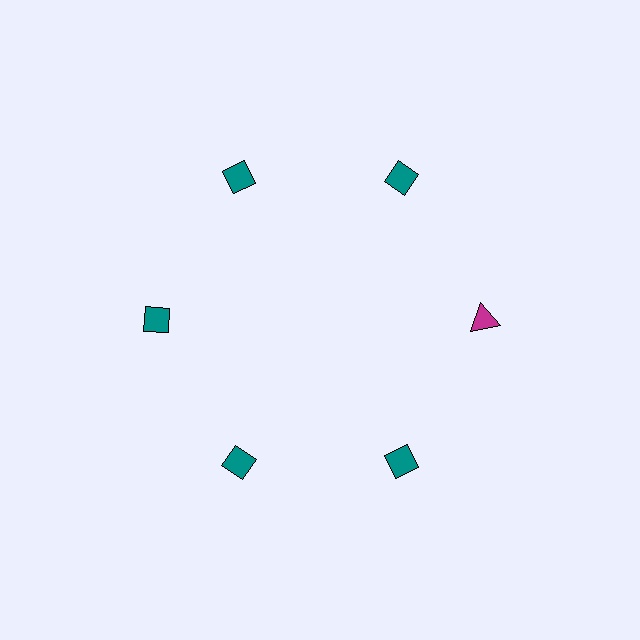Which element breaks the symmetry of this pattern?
The magenta triangle at roughly the 3 o'clock position breaks the symmetry. All other shapes are teal diamonds.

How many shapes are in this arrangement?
There are 6 shapes arranged in a ring pattern.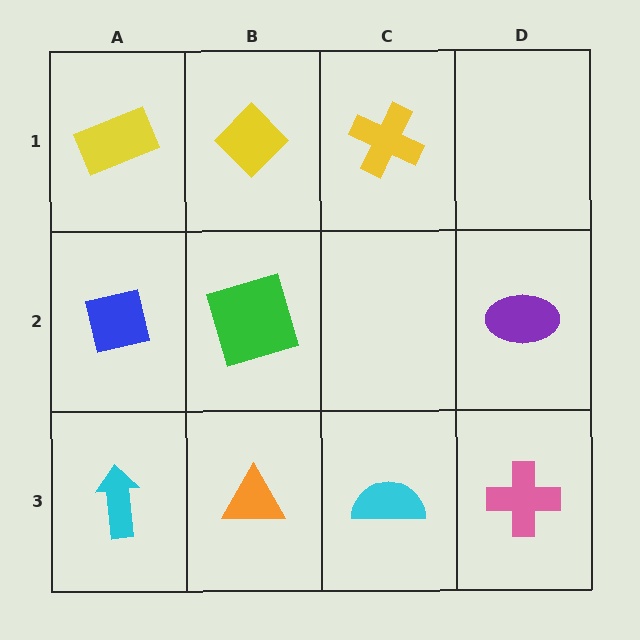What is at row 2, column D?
A purple ellipse.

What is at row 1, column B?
A yellow diamond.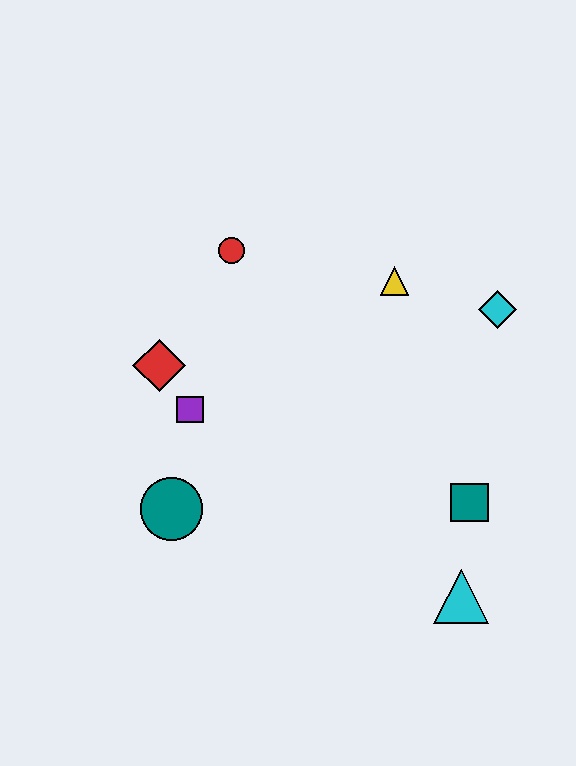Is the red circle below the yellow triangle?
No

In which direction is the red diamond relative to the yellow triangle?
The red diamond is to the left of the yellow triangle.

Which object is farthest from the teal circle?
The cyan diamond is farthest from the teal circle.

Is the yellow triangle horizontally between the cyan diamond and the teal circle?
Yes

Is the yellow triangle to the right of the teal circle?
Yes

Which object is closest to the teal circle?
The purple square is closest to the teal circle.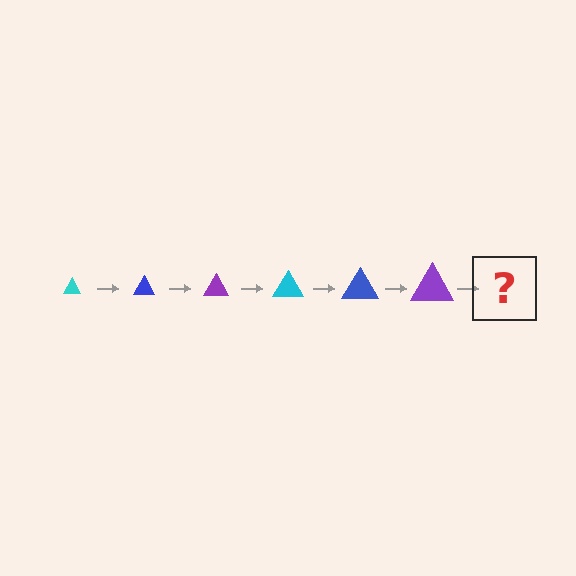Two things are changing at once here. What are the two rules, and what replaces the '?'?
The two rules are that the triangle grows larger each step and the color cycles through cyan, blue, and purple. The '?' should be a cyan triangle, larger than the previous one.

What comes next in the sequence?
The next element should be a cyan triangle, larger than the previous one.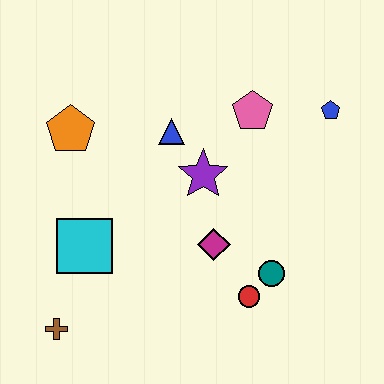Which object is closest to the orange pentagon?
The blue triangle is closest to the orange pentagon.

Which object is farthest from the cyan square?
The blue pentagon is farthest from the cyan square.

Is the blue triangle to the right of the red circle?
No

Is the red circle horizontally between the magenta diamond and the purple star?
No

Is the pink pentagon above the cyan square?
Yes